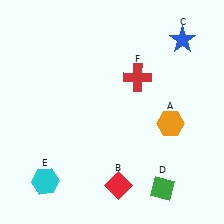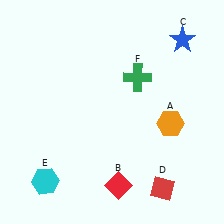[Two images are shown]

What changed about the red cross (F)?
In Image 1, F is red. In Image 2, it changed to green.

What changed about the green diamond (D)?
In Image 1, D is green. In Image 2, it changed to red.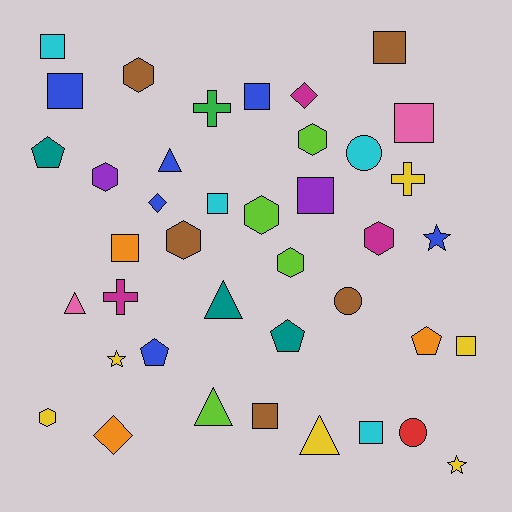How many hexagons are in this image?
There are 8 hexagons.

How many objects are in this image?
There are 40 objects.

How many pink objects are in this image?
There are 2 pink objects.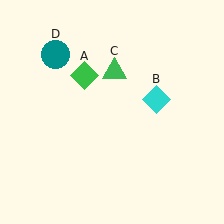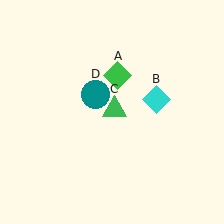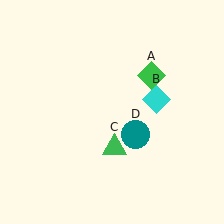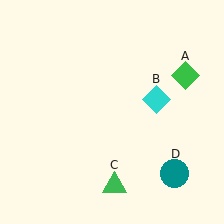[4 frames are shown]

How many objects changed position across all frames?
3 objects changed position: green diamond (object A), green triangle (object C), teal circle (object D).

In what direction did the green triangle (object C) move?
The green triangle (object C) moved down.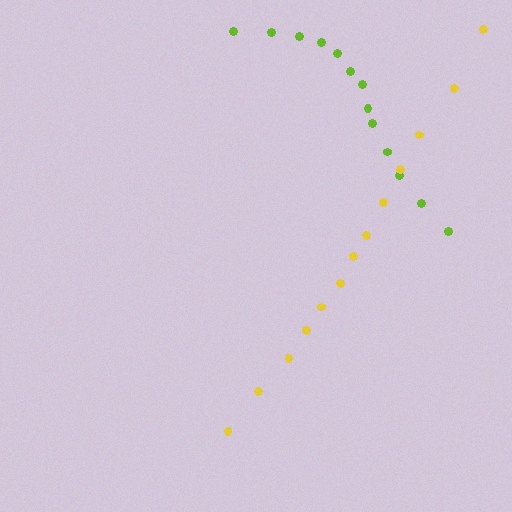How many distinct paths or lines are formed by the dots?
There are 2 distinct paths.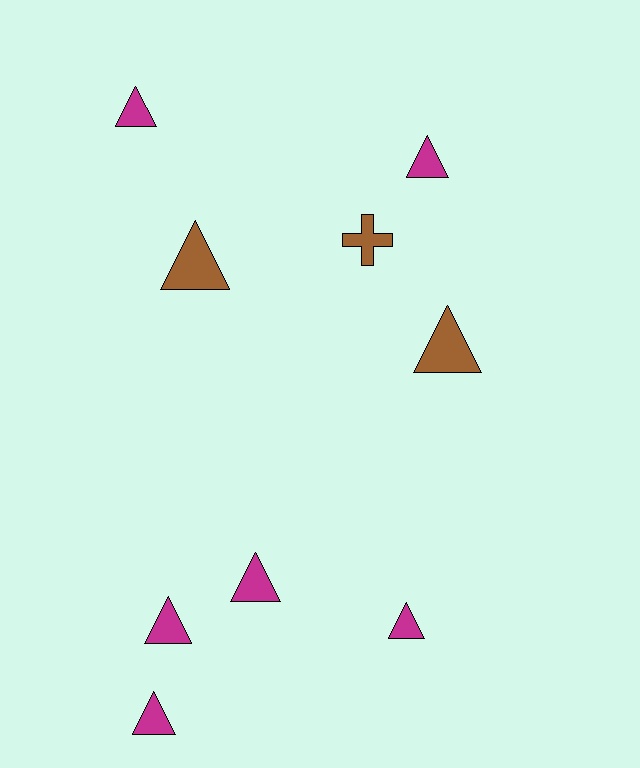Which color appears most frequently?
Magenta, with 6 objects.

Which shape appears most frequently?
Triangle, with 8 objects.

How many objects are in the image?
There are 9 objects.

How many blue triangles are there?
There are no blue triangles.